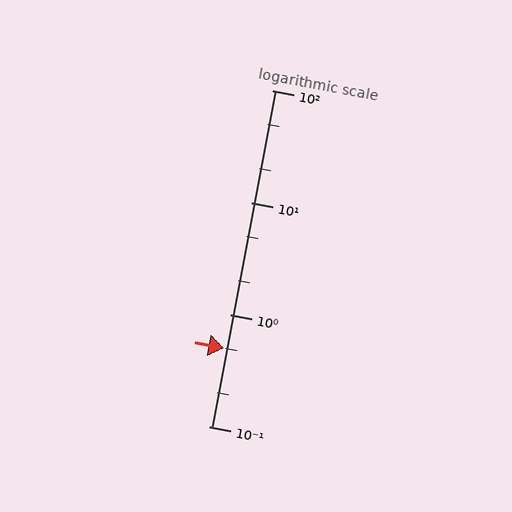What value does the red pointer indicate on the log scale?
The pointer indicates approximately 0.5.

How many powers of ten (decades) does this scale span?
The scale spans 3 decades, from 0.1 to 100.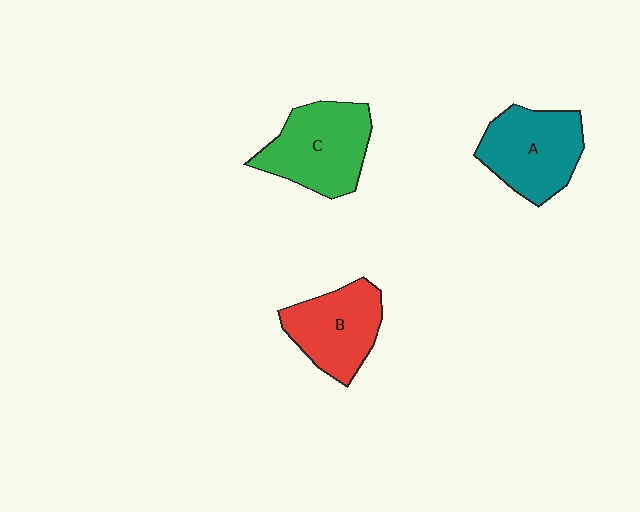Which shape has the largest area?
Shape C (green).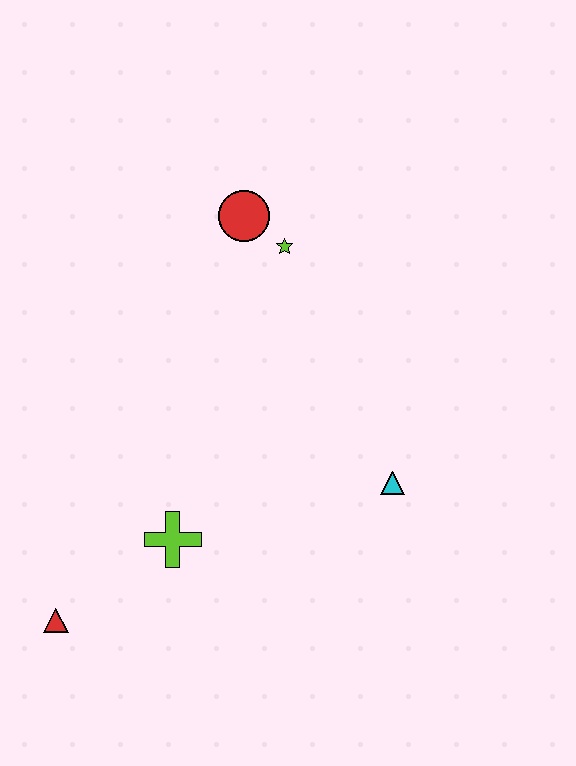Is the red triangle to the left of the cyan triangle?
Yes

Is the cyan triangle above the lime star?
No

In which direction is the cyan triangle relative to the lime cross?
The cyan triangle is to the right of the lime cross.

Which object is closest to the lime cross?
The red triangle is closest to the lime cross.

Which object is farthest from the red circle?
The red triangle is farthest from the red circle.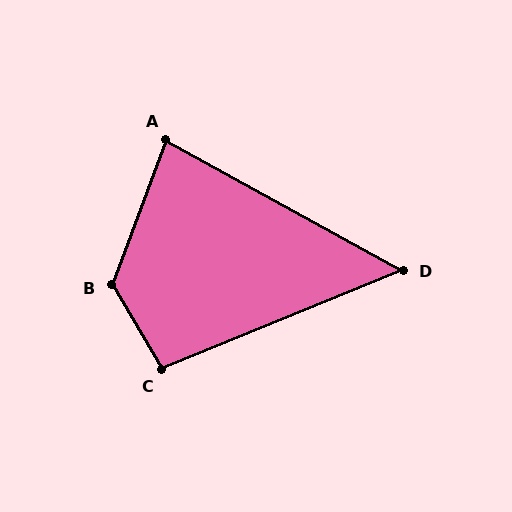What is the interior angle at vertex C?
Approximately 98 degrees (obtuse).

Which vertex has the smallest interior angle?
D, at approximately 51 degrees.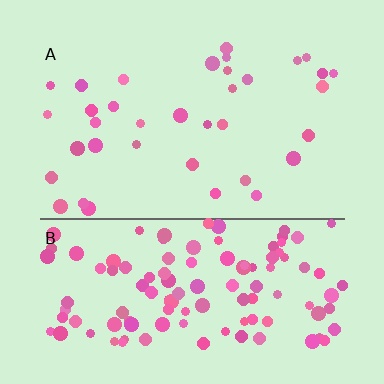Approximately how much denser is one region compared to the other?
Approximately 3.5× — region B over region A.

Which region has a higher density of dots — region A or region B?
B (the bottom).